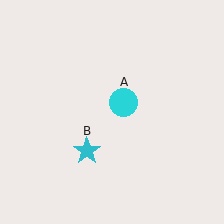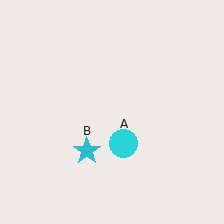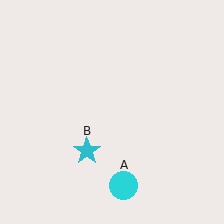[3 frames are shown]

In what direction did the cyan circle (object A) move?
The cyan circle (object A) moved down.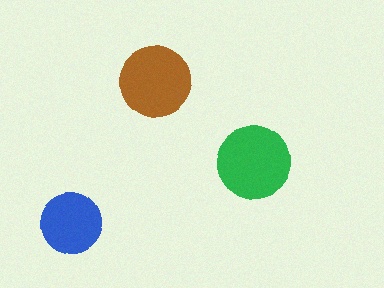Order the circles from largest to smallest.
the green one, the brown one, the blue one.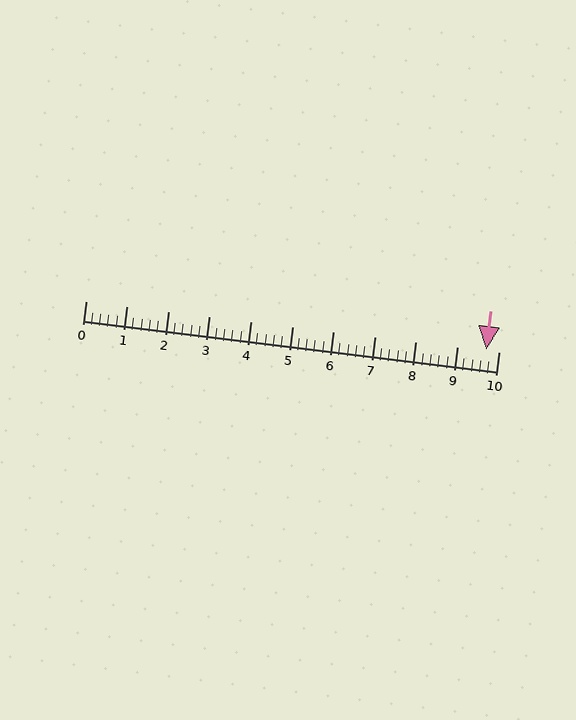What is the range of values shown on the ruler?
The ruler shows values from 0 to 10.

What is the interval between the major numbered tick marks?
The major tick marks are spaced 1 units apart.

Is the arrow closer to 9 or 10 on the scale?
The arrow is closer to 10.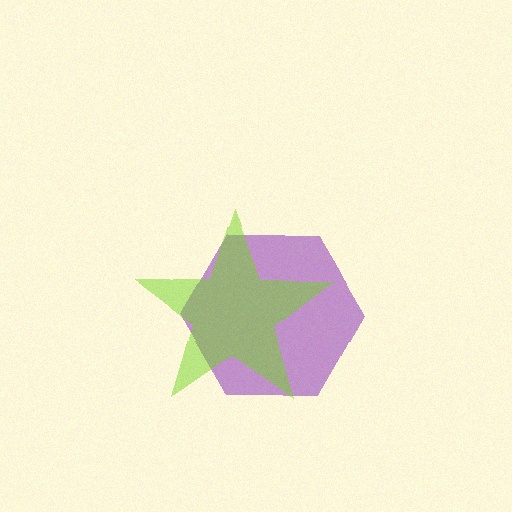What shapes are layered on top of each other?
The layered shapes are: a purple hexagon, a lime star.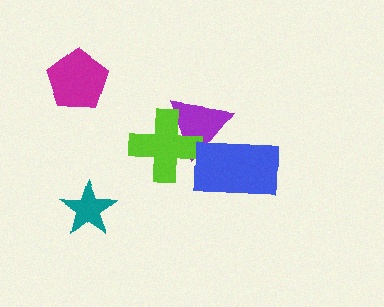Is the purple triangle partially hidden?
Yes, it is partially covered by another shape.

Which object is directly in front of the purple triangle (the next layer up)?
The lime cross is directly in front of the purple triangle.